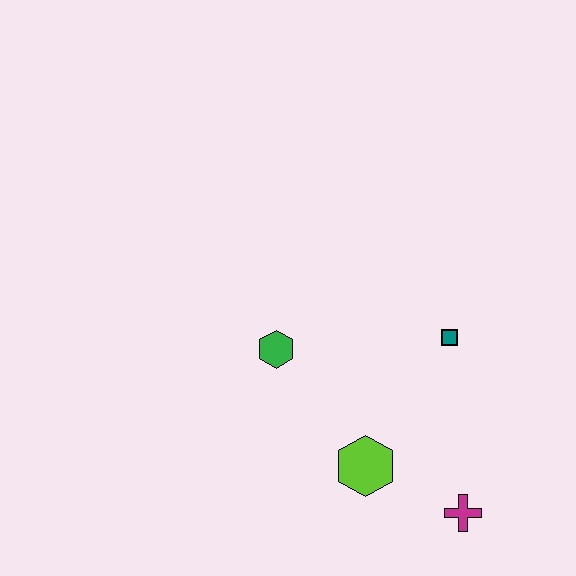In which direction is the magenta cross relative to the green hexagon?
The magenta cross is to the right of the green hexagon.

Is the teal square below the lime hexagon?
No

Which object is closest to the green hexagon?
The lime hexagon is closest to the green hexagon.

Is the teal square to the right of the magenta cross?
No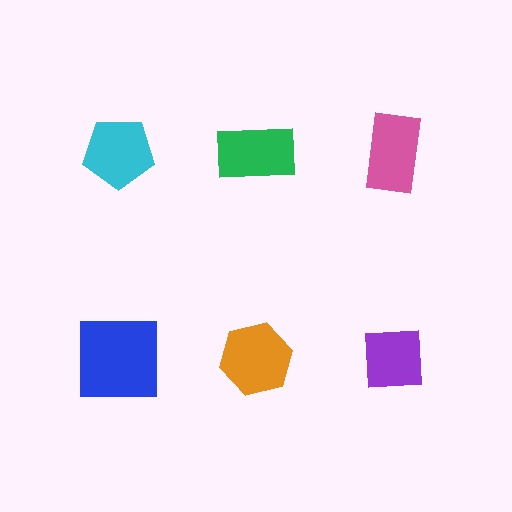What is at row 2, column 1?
A blue square.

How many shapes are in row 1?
3 shapes.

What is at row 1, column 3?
A pink rectangle.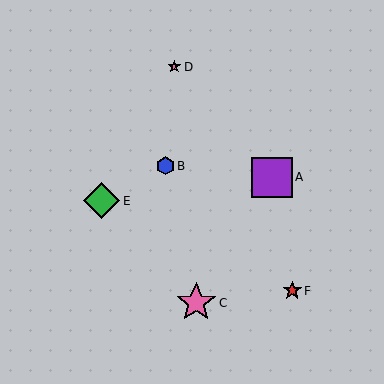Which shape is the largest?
The purple square (labeled A) is the largest.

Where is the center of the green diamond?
The center of the green diamond is at (102, 201).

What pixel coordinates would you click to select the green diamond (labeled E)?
Click at (102, 201) to select the green diamond E.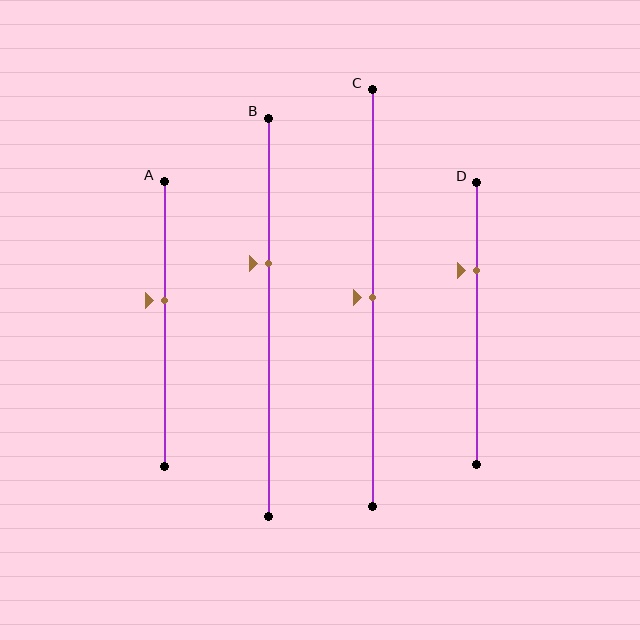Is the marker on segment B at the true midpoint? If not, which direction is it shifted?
No, the marker on segment B is shifted upward by about 14% of the segment length.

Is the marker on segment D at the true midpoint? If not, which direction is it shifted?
No, the marker on segment D is shifted upward by about 19% of the segment length.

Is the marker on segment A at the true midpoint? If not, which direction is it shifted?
No, the marker on segment A is shifted upward by about 8% of the segment length.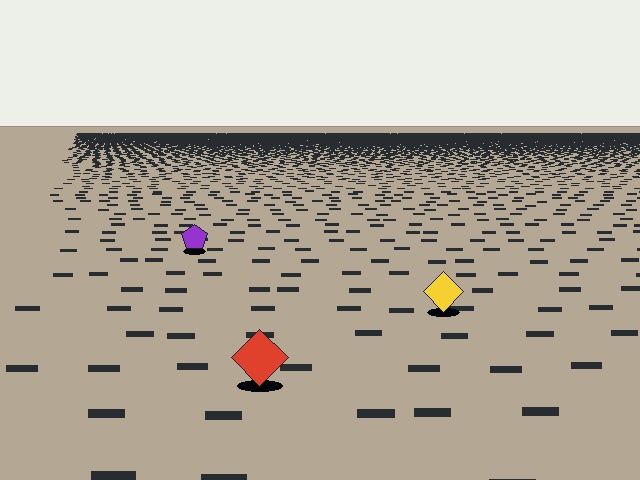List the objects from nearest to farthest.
From nearest to farthest: the red diamond, the yellow diamond, the purple pentagon.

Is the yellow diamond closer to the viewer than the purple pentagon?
Yes. The yellow diamond is closer — you can tell from the texture gradient: the ground texture is coarser near it.